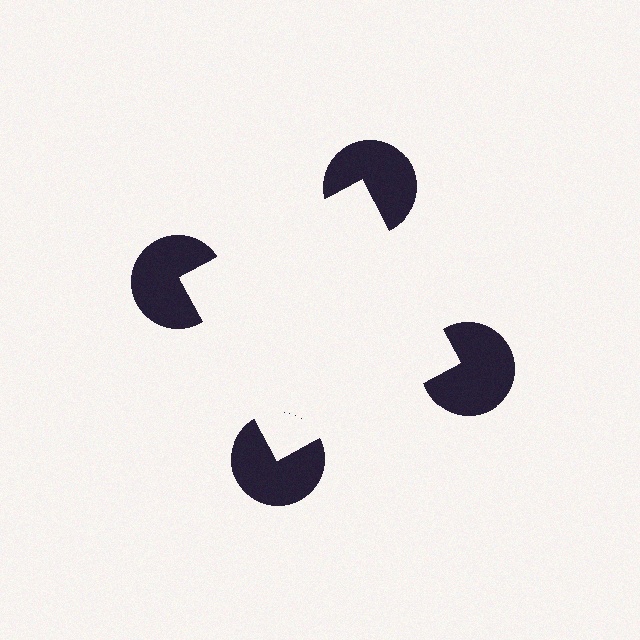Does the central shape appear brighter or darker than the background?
It typically appears slightly brighter than the background, even though no actual brightness change is drawn.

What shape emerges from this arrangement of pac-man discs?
An illusory square — its edges are inferred from the aligned wedge cuts in the pac-man discs, not physically drawn.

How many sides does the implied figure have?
4 sides.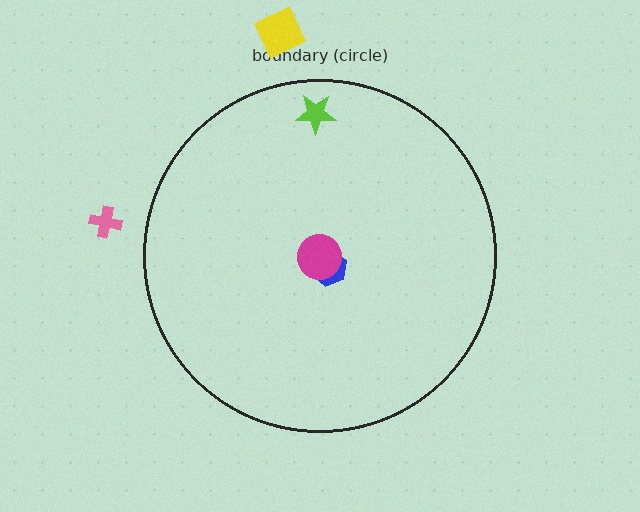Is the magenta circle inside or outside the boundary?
Inside.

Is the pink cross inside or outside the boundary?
Outside.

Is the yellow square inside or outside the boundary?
Outside.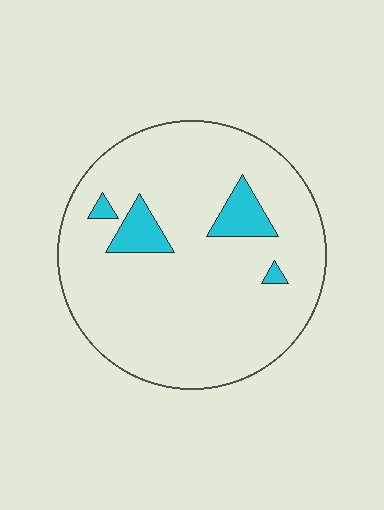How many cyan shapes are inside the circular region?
4.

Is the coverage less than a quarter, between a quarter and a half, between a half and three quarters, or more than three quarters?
Less than a quarter.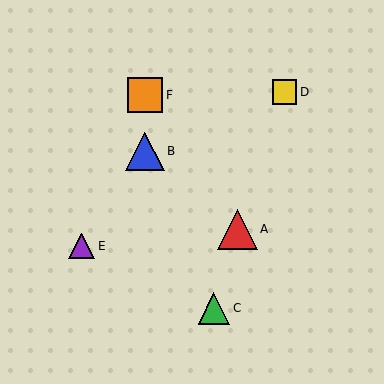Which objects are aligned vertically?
Objects B, F are aligned vertically.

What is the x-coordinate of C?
Object C is at x≈214.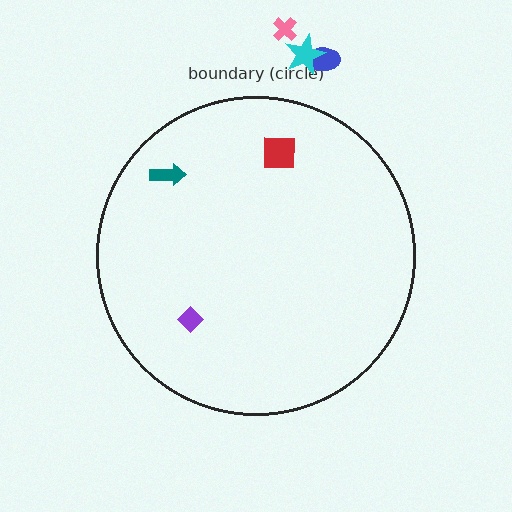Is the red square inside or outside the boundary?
Inside.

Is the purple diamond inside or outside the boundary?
Inside.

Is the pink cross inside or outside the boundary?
Outside.